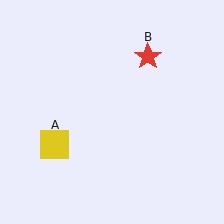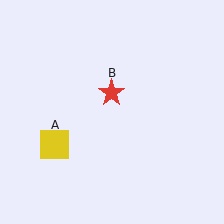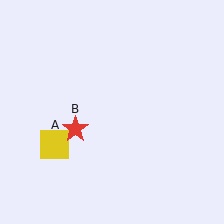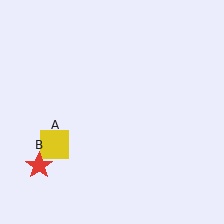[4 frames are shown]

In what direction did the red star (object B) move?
The red star (object B) moved down and to the left.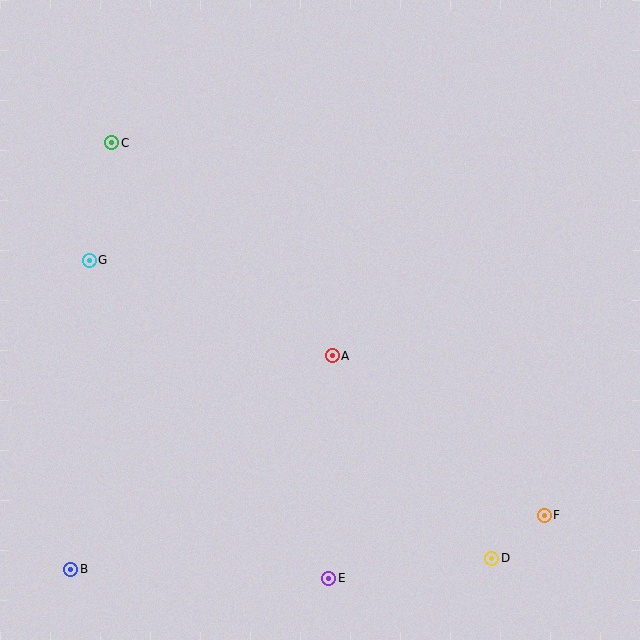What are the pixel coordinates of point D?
Point D is at (492, 558).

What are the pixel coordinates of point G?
Point G is at (89, 260).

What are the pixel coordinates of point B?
Point B is at (71, 569).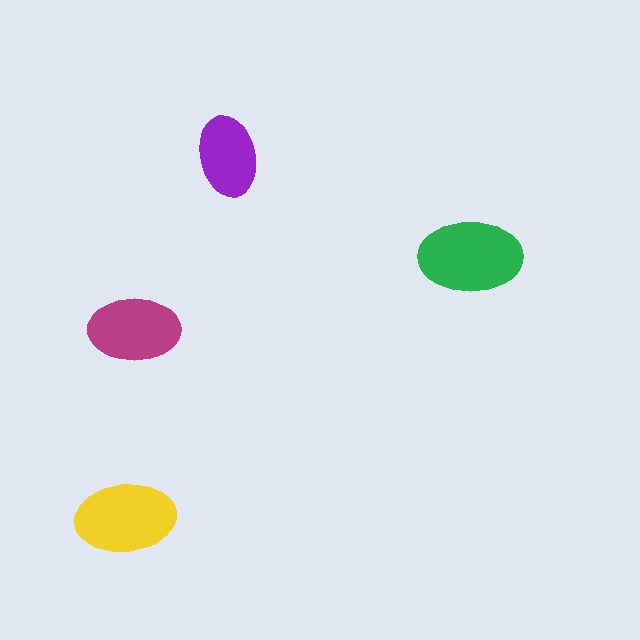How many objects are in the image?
There are 4 objects in the image.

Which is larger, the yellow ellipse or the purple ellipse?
The yellow one.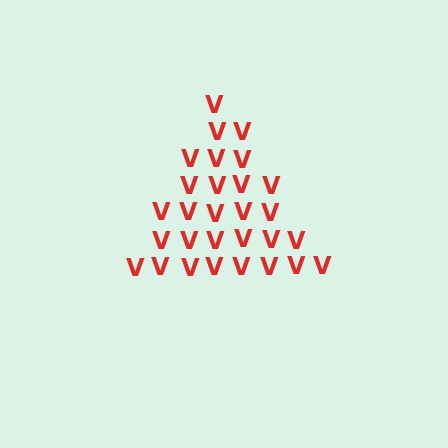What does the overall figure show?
The overall figure shows a triangle.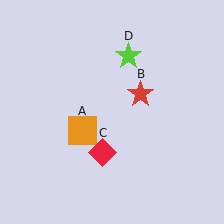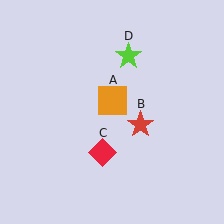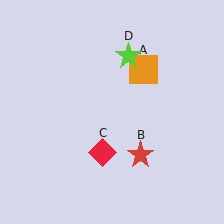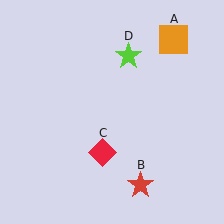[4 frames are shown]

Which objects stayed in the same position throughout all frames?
Red diamond (object C) and lime star (object D) remained stationary.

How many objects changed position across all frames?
2 objects changed position: orange square (object A), red star (object B).